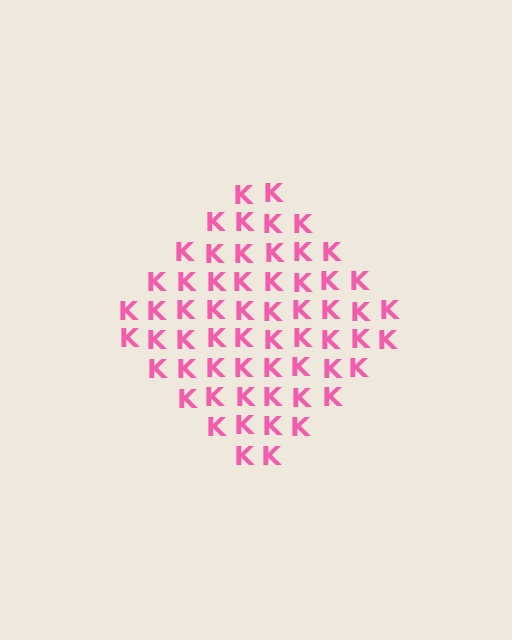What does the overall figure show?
The overall figure shows a diamond.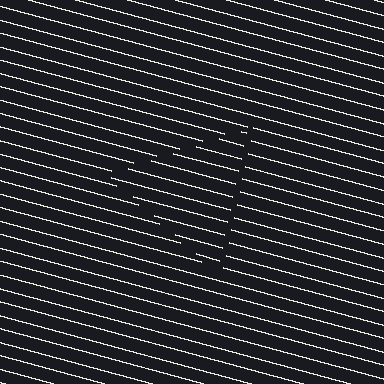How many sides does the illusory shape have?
3 sides — the line-ends trace a triangle.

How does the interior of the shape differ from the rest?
The interior of the shape contains the same grating, shifted by half a period — the contour is defined by the phase discontinuity where line-ends from the inner and outer gratings abut.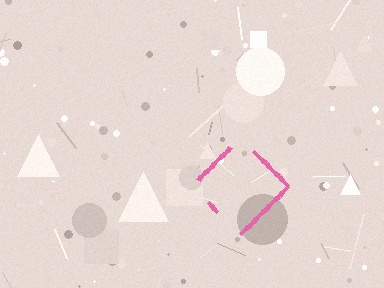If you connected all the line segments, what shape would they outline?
They would outline a diamond.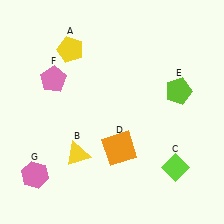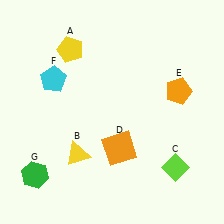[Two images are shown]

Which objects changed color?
E changed from lime to orange. F changed from pink to cyan. G changed from pink to green.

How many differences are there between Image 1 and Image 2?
There are 3 differences between the two images.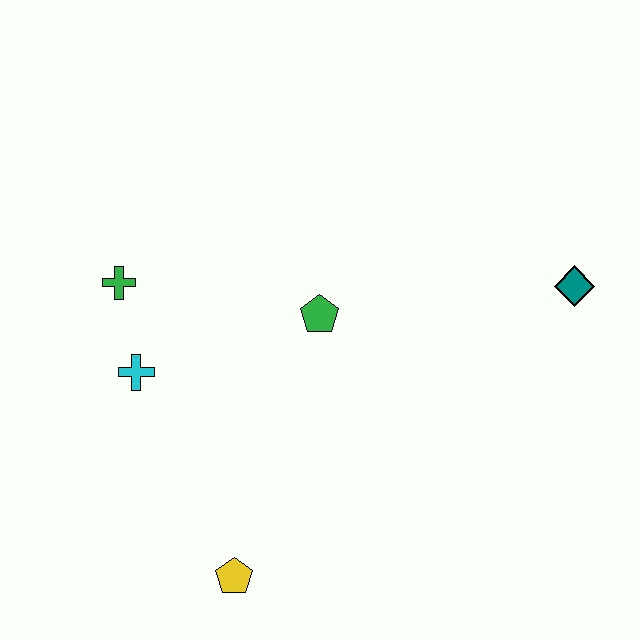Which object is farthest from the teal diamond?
The green cross is farthest from the teal diamond.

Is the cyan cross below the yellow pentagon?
No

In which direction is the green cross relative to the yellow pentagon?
The green cross is above the yellow pentagon.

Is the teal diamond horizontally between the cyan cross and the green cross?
No